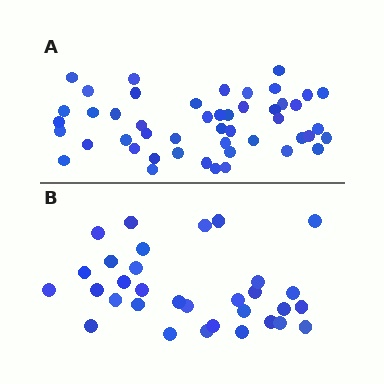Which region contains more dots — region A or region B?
Region A (the top region) has more dots.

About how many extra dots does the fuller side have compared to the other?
Region A has approximately 15 more dots than region B.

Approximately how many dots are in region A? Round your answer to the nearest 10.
About 50 dots. (The exact count is 48, which rounds to 50.)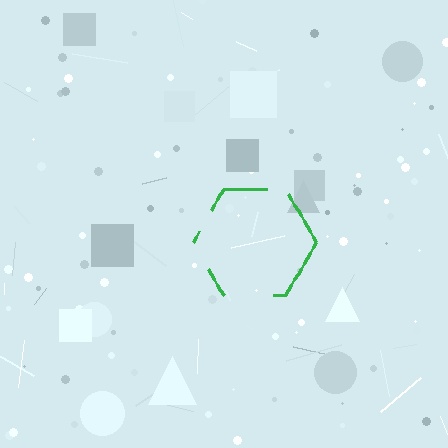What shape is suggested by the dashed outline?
The dashed outline suggests a hexagon.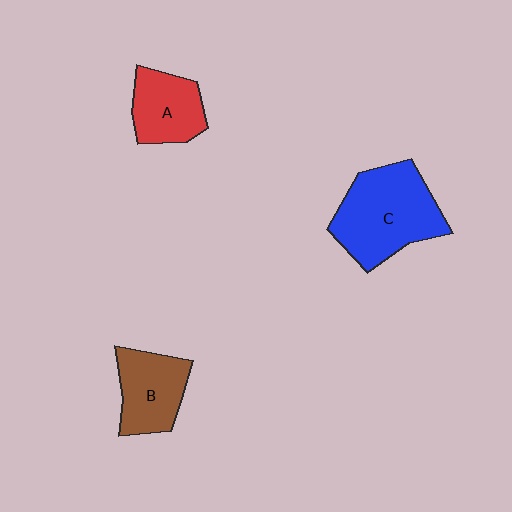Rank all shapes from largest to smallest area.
From largest to smallest: C (blue), B (brown), A (red).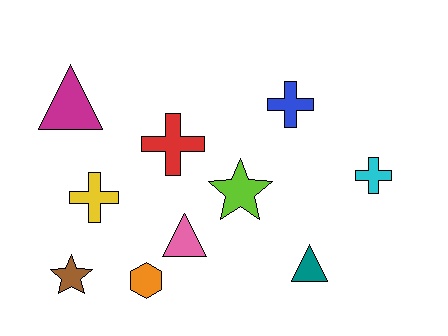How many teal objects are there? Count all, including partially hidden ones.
There is 1 teal object.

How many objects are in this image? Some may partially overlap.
There are 10 objects.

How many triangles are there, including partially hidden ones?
There are 3 triangles.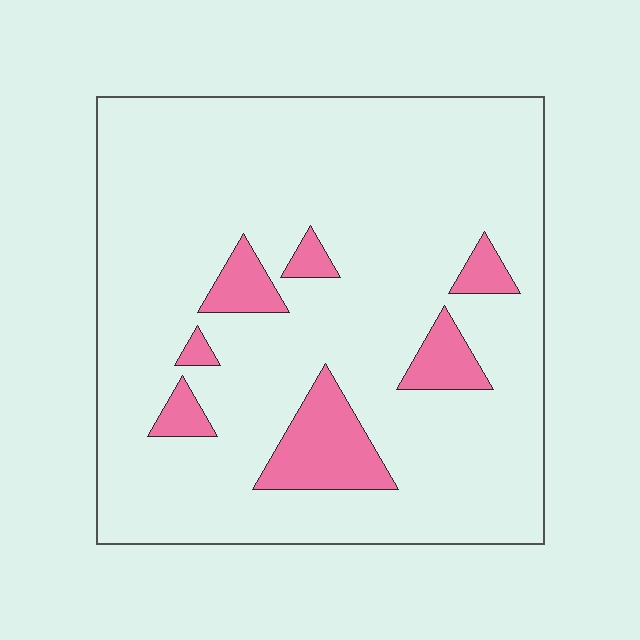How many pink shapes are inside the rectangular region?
7.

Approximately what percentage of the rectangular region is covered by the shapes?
Approximately 10%.